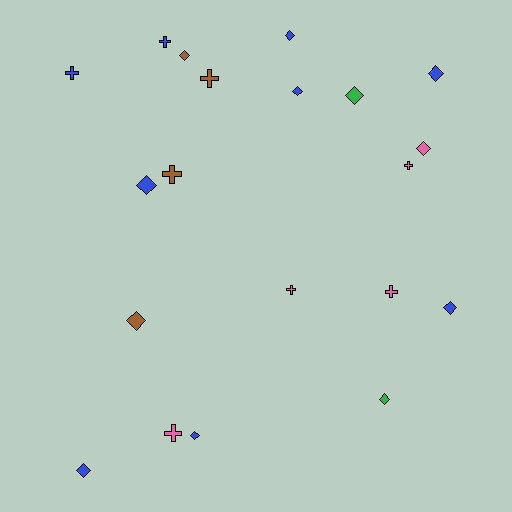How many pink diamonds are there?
There is 1 pink diamond.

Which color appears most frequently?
Blue, with 9 objects.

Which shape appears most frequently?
Diamond, with 12 objects.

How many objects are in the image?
There are 20 objects.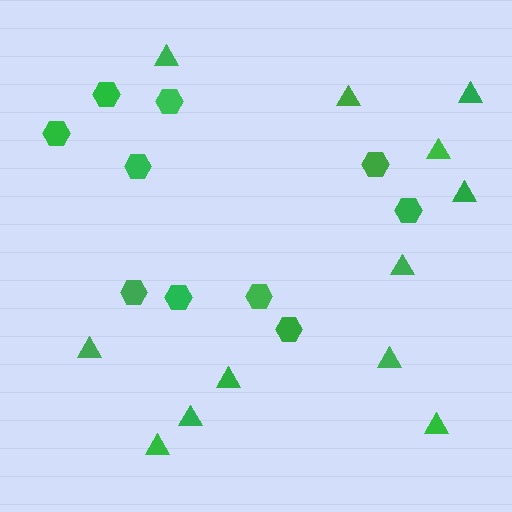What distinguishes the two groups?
There are 2 groups: one group of hexagons (10) and one group of triangles (12).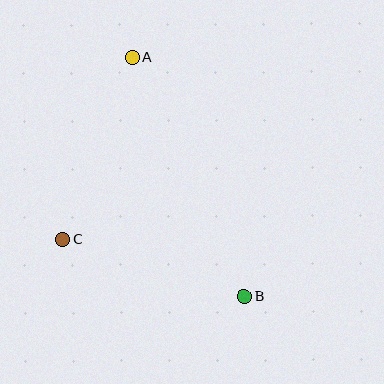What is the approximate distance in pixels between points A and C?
The distance between A and C is approximately 195 pixels.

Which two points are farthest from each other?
Points A and B are farthest from each other.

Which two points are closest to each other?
Points B and C are closest to each other.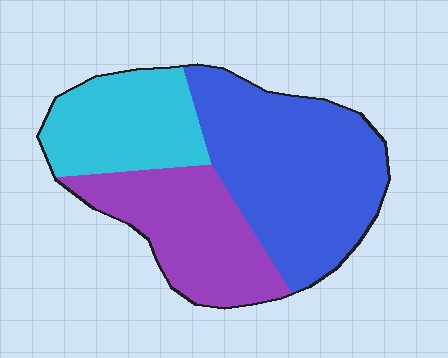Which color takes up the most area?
Blue, at roughly 45%.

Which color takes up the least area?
Cyan, at roughly 25%.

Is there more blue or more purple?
Blue.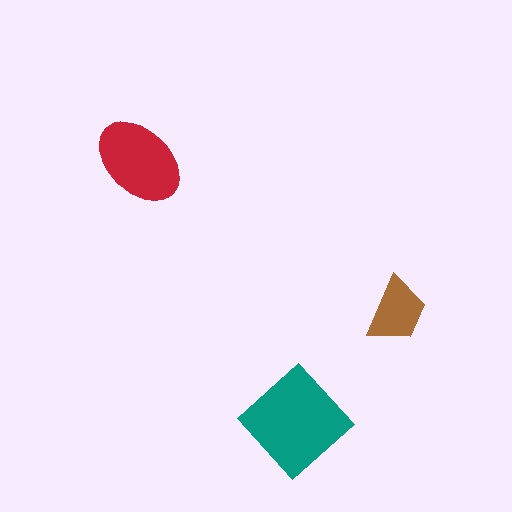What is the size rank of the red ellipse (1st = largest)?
2nd.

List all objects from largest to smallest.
The teal diamond, the red ellipse, the brown trapezoid.